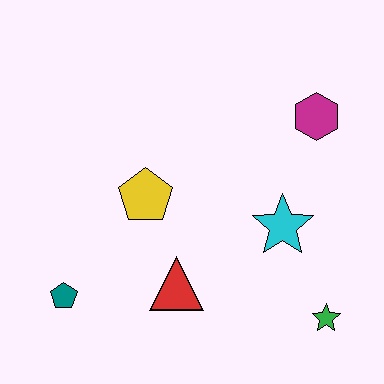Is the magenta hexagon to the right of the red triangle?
Yes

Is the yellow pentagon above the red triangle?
Yes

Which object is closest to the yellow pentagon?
The red triangle is closest to the yellow pentagon.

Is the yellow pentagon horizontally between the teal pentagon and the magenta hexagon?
Yes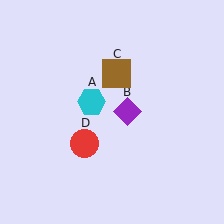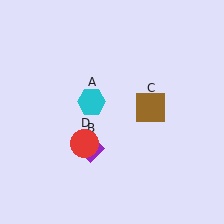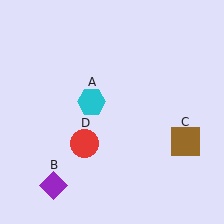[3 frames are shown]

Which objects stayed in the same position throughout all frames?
Cyan hexagon (object A) and red circle (object D) remained stationary.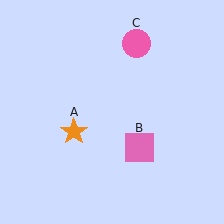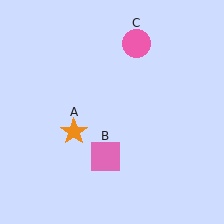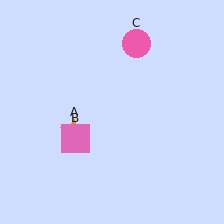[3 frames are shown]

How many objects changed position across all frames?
1 object changed position: pink square (object B).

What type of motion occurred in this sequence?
The pink square (object B) rotated clockwise around the center of the scene.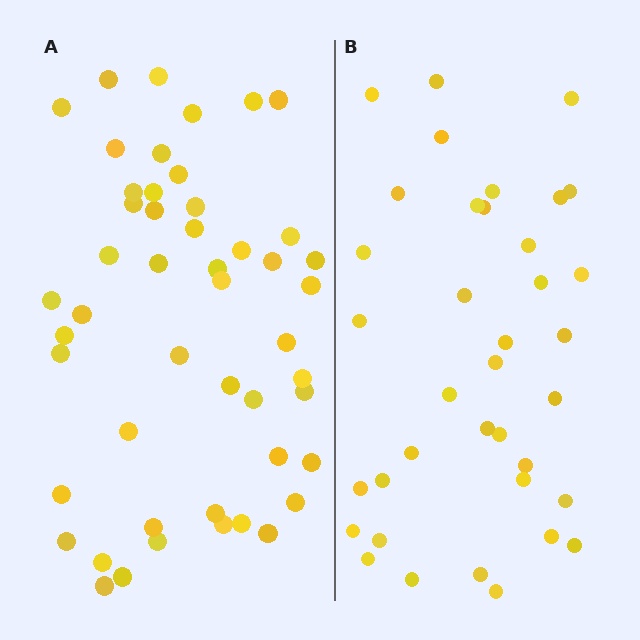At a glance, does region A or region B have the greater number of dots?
Region A (the left region) has more dots.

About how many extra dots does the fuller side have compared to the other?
Region A has roughly 12 or so more dots than region B.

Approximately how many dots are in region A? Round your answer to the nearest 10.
About 50 dots. (The exact count is 49, which rounds to 50.)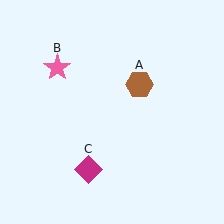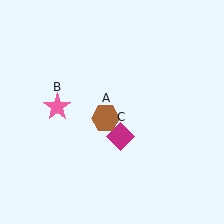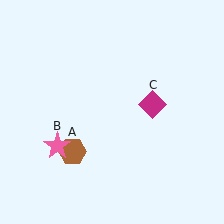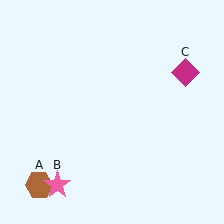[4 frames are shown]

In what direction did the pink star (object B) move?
The pink star (object B) moved down.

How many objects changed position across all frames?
3 objects changed position: brown hexagon (object A), pink star (object B), magenta diamond (object C).